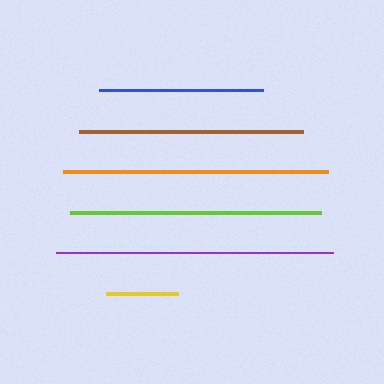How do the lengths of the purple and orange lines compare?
The purple and orange lines are approximately the same length.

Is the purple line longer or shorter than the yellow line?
The purple line is longer than the yellow line.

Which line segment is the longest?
The purple line is the longest at approximately 277 pixels.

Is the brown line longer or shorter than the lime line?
The lime line is longer than the brown line.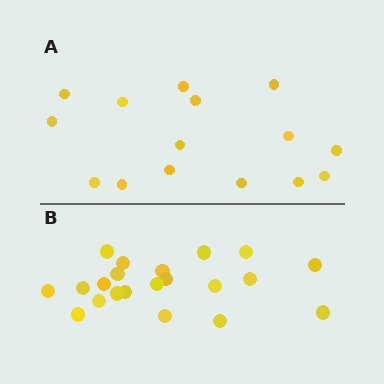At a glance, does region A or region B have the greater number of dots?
Region B (the bottom region) has more dots.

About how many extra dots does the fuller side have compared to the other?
Region B has about 6 more dots than region A.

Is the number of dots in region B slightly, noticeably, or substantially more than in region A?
Region B has noticeably more, but not dramatically so. The ratio is roughly 1.4 to 1.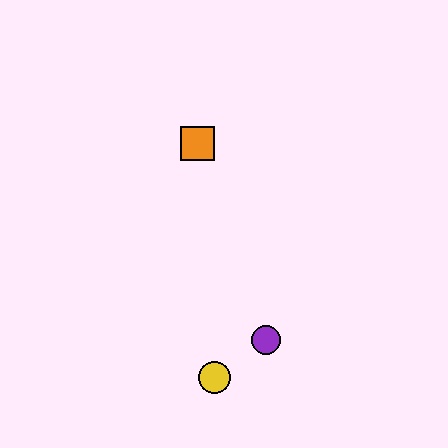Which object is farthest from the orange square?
The yellow circle is farthest from the orange square.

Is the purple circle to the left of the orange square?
No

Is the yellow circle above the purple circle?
No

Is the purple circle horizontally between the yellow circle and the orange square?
No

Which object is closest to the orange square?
The purple circle is closest to the orange square.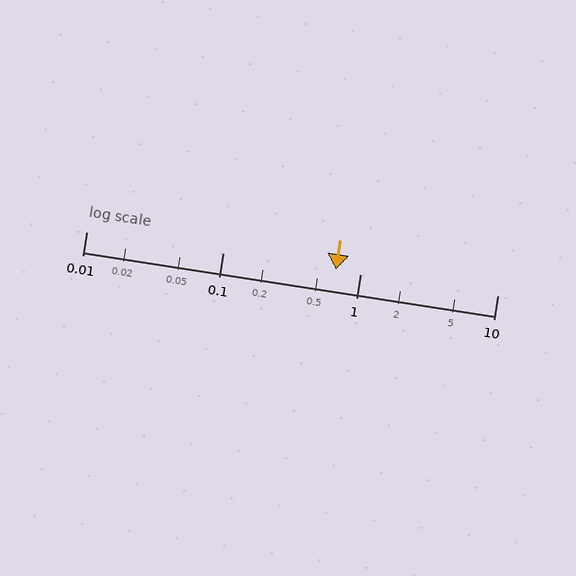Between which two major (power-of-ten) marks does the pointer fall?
The pointer is between 0.1 and 1.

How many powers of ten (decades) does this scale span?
The scale spans 3 decades, from 0.01 to 10.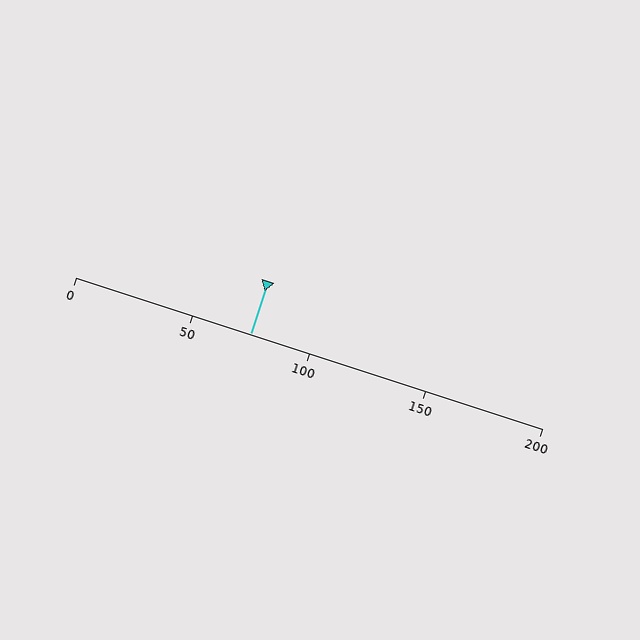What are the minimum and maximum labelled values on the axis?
The axis runs from 0 to 200.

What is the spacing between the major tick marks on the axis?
The major ticks are spaced 50 apart.